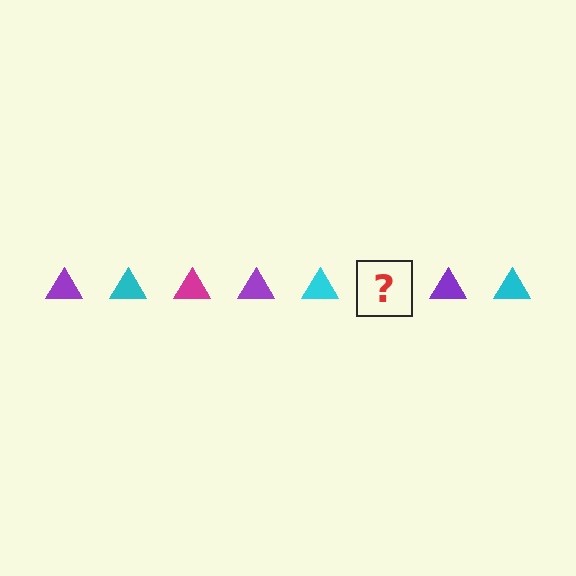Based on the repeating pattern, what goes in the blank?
The blank should be a magenta triangle.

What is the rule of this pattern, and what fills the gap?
The rule is that the pattern cycles through purple, cyan, magenta triangles. The gap should be filled with a magenta triangle.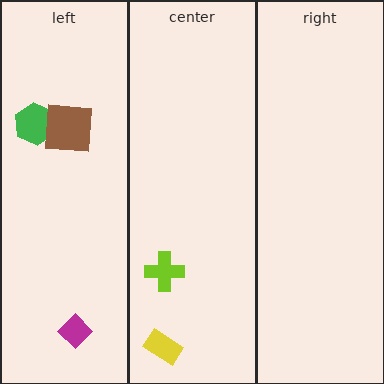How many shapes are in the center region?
2.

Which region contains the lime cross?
The center region.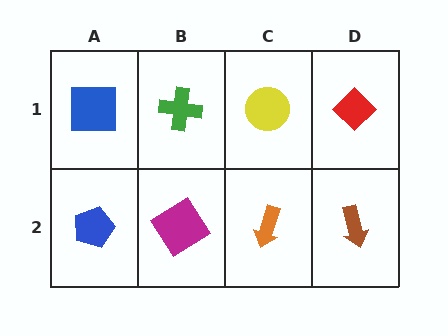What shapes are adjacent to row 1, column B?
A magenta diamond (row 2, column B), a blue square (row 1, column A), a yellow circle (row 1, column C).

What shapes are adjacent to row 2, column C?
A yellow circle (row 1, column C), a magenta diamond (row 2, column B), a brown arrow (row 2, column D).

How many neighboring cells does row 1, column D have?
2.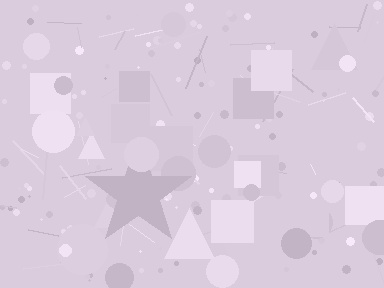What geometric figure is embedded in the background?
A star is embedded in the background.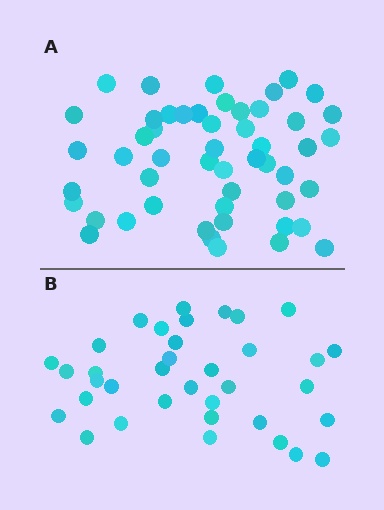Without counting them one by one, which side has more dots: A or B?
Region A (the top region) has more dots.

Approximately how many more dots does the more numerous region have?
Region A has approximately 15 more dots than region B.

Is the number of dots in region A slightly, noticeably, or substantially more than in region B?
Region A has noticeably more, but not dramatically so. The ratio is roughly 1.4 to 1.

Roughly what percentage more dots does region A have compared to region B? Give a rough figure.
About 40% more.